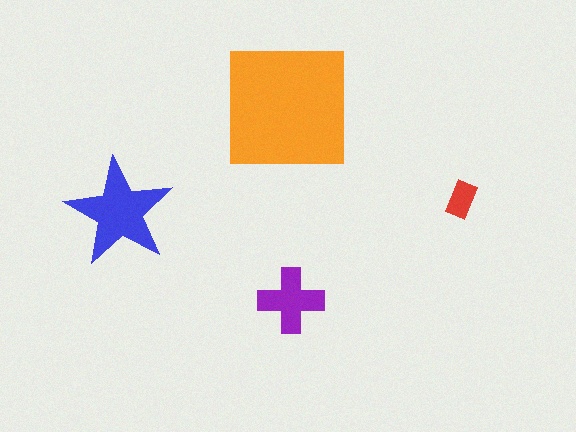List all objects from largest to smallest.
The orange square, the blue star, the purple cross, the red rectangle.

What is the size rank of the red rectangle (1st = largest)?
4th.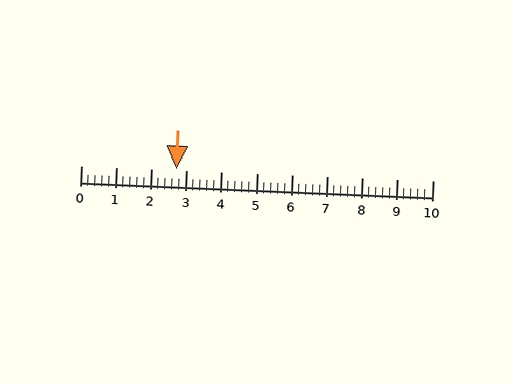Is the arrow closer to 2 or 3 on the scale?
The arrow is closer to 3.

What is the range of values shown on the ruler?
The ruler shows values from 0 to 10.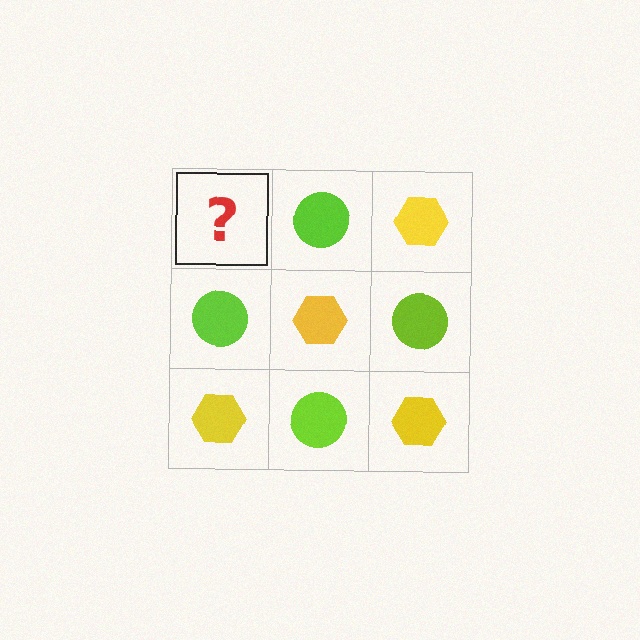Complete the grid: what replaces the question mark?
The question mark should be replaced with a yellow hexagon.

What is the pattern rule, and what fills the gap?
The rule is that it alternates yellow hexagon and lime circle in a checkerboard pattern. The gap should be filled with a yellow hexagon.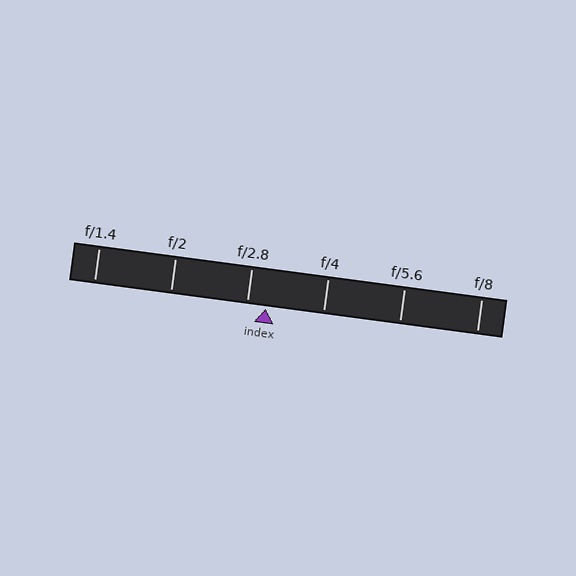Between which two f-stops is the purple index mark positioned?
The index mark is between f/2.8 and f/4.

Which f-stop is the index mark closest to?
The index mark is closest to f/2.8.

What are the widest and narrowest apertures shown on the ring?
The widest aperture shown is f/1.4 and the narrowest is f/8.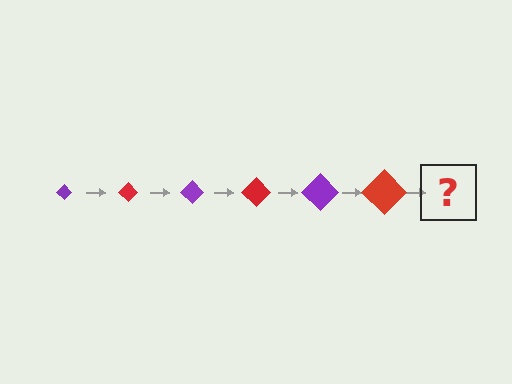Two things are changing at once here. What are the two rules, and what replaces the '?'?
The two rules are that the diamond grows larger each step and the color cycles through purple and red. The '?' should be a purple diamond, larger than the previous one.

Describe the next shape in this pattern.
It should be a purple diamond, larger than the previous one.